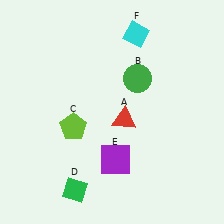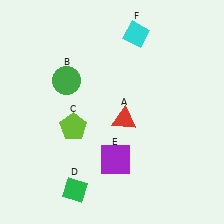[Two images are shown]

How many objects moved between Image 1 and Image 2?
1 object moved between the two images.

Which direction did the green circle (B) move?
The green circle (B) moved left.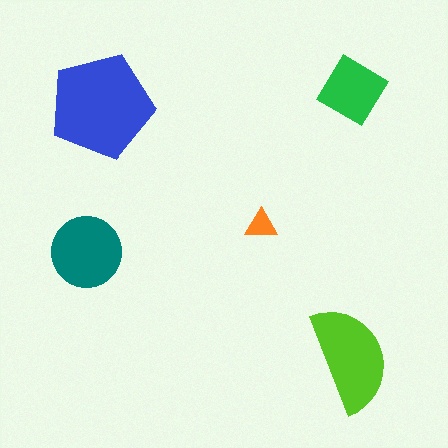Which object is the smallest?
The orange triangle.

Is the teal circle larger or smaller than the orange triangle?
Larger.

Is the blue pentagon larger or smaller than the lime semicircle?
Larger.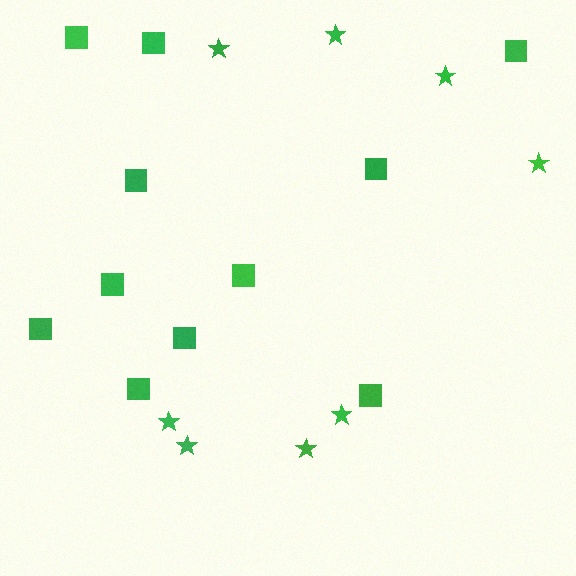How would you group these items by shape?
There are 2 groups: one group of stars (8) and one group of squares (11).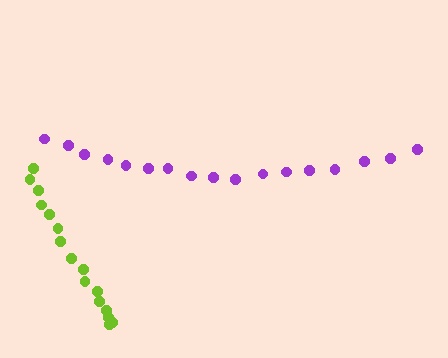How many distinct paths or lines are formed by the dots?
There are 2 distinct paths.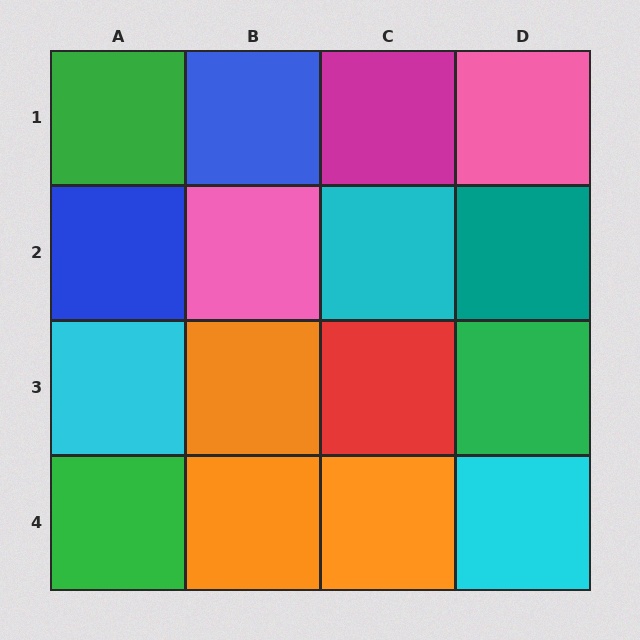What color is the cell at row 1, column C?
Magenta.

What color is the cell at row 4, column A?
Green.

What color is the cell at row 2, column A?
Blue.